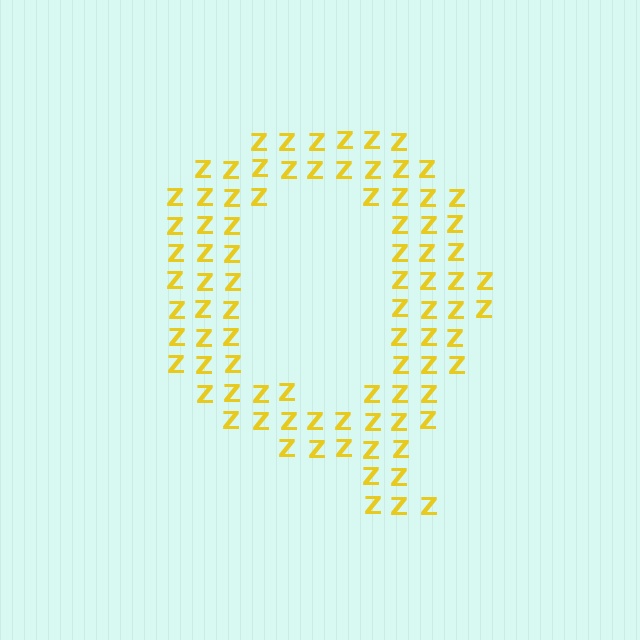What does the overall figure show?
The overall figure shows the letter Q.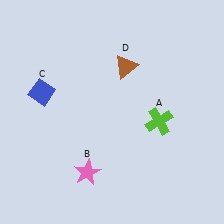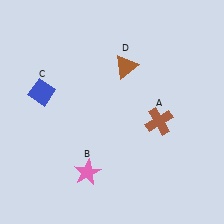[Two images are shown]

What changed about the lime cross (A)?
In Image 1, A is lime. In Image 2, it changed to brown.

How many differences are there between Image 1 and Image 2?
There is 1 difference between the two images.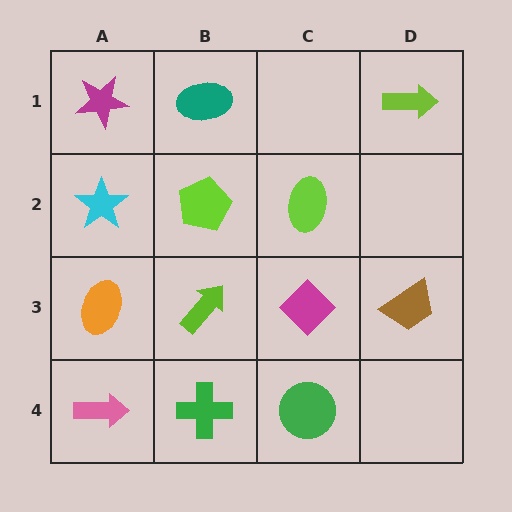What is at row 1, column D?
A lime arrow.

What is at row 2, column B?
A lime pentagon.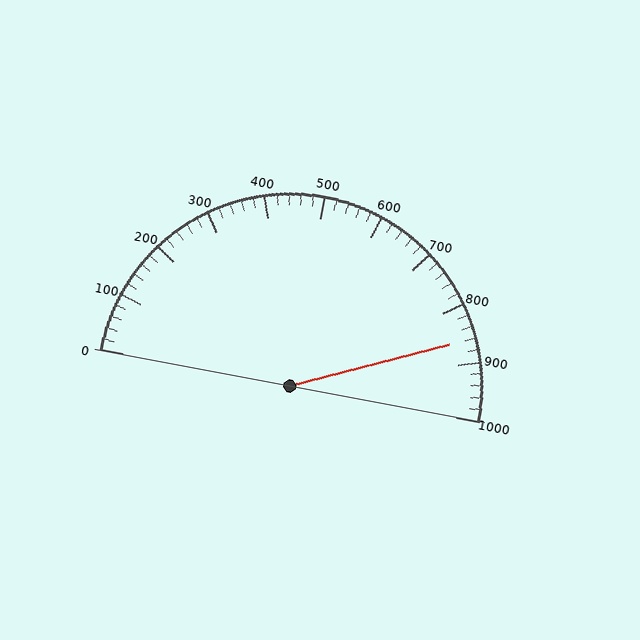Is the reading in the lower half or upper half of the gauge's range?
The reading is in the upper half of the range (0 to 1000).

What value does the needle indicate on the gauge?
The needle indicates approximately 860.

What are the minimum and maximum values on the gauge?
The gauge ranges from 0 to 1000.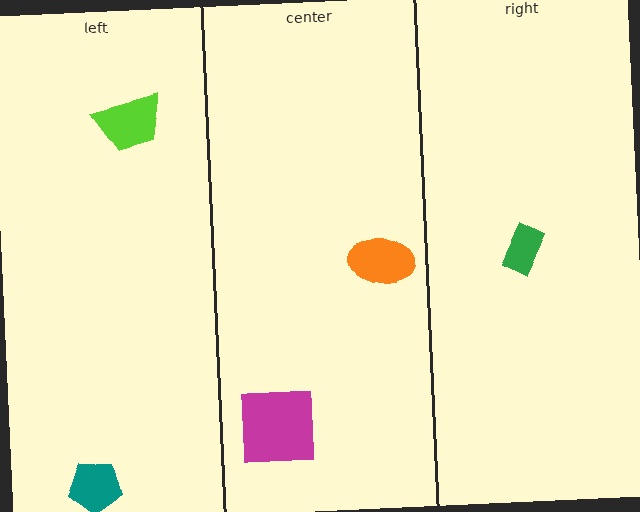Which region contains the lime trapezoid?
The left region.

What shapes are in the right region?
The green rectangle.